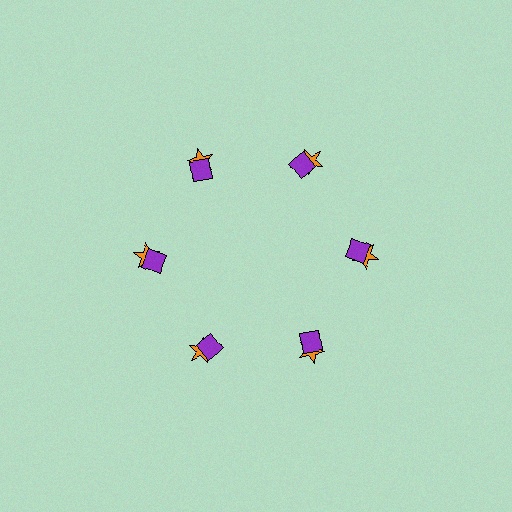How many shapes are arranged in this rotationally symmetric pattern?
There are 12 shapes, arranged in 6 groups of 2.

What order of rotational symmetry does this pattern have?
This pattern has 6-fold rotational symmetry.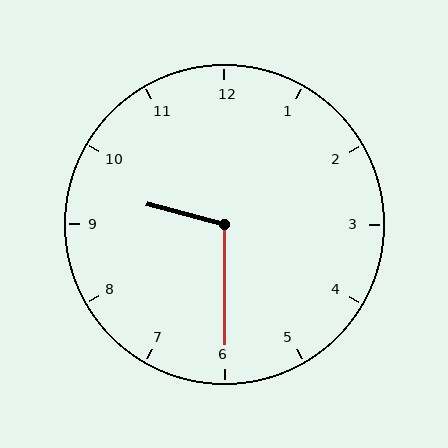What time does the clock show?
9:30.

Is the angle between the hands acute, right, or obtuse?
It is obtuse.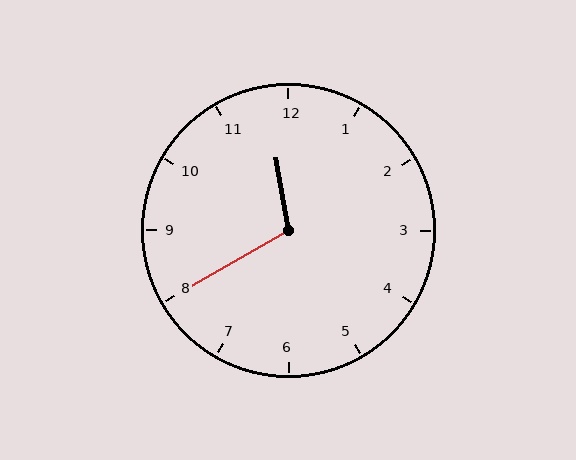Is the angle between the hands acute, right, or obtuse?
It is obtuse.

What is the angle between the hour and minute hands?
Approximately 110 degrees.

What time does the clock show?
11:40.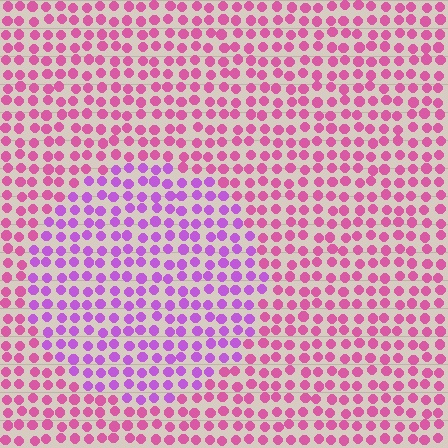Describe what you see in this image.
The image is filled with small pink elements in a uniform arrangement. A circle-shaped region is visible where the elements are tinted to a slightly different hue, forming a subtle color boundary.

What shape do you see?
I see a circle.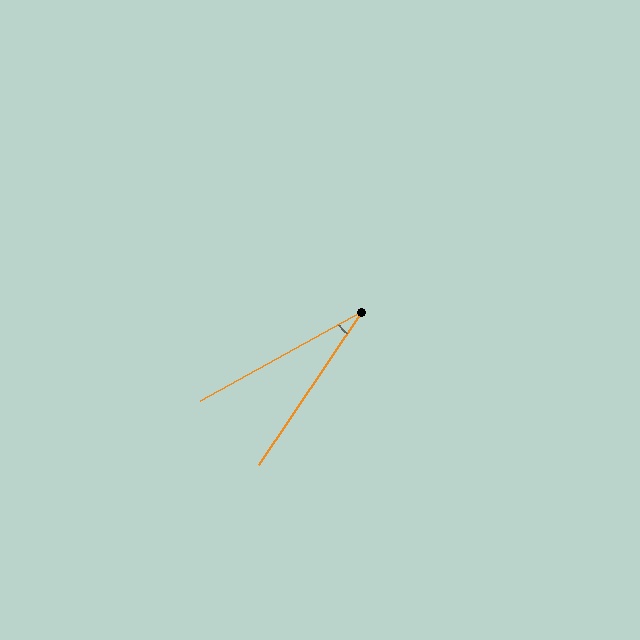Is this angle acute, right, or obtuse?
It is acute.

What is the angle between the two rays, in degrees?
Approximately 27 degrees.